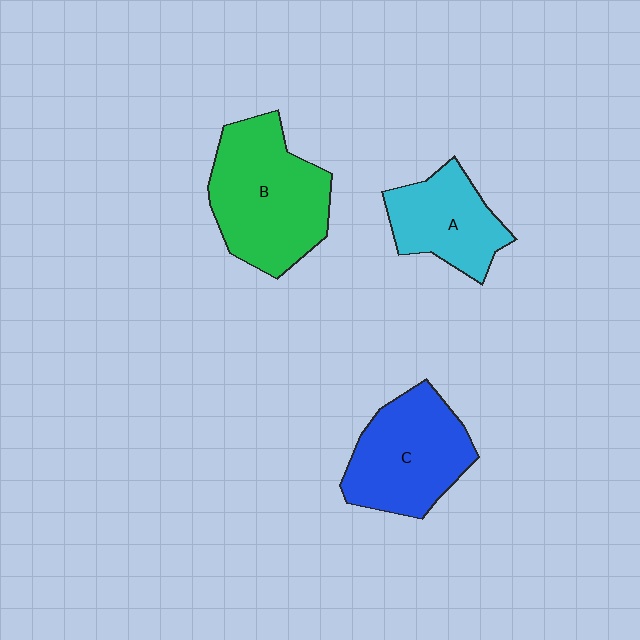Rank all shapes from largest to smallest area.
From largest to smallest: B (green), C (blue), A (cyan).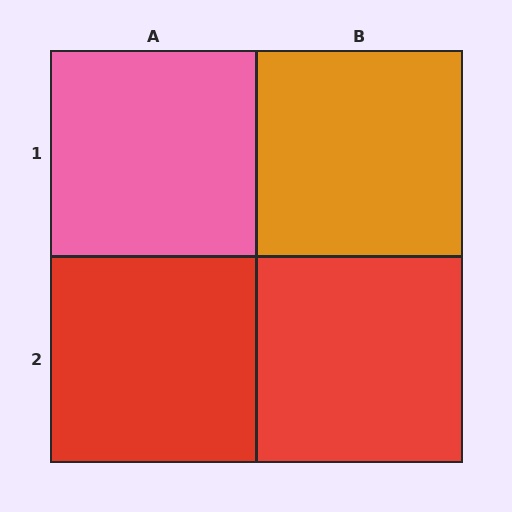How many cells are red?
2 cells are red.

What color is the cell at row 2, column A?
Red.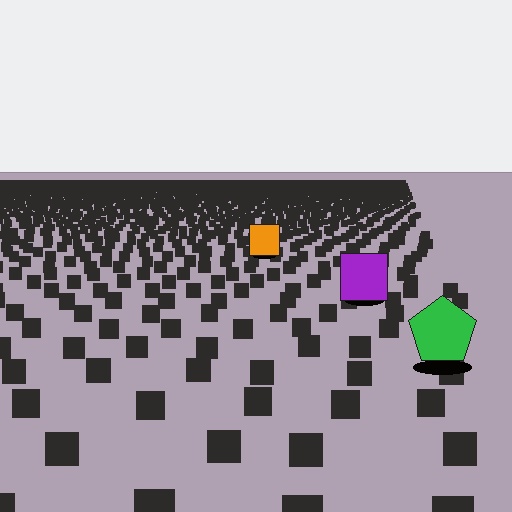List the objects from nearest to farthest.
From nearest to farthest: the green pentagon, the purple square, the orange square.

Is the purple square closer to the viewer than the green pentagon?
No. The green pentagon is closer — you can tell from the texture gradient: the ground texture is coarser near it.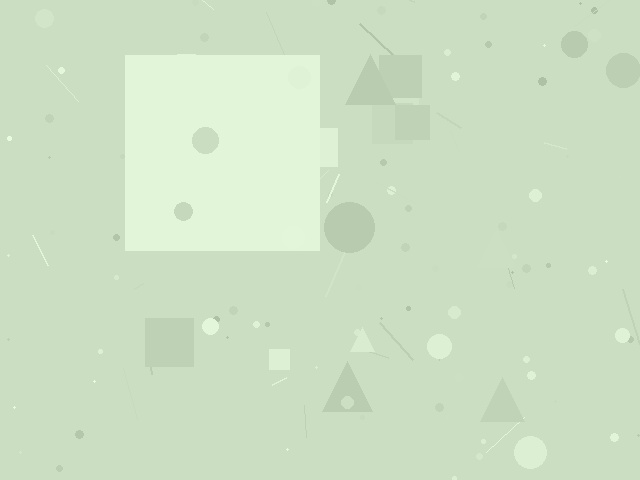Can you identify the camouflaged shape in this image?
The camouflaged shape is a square.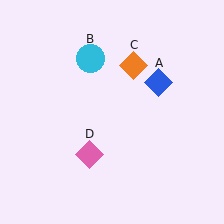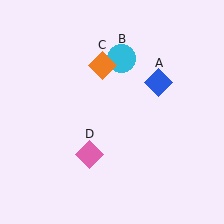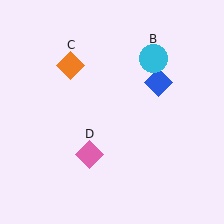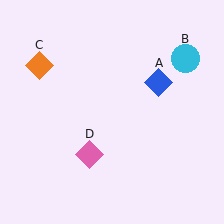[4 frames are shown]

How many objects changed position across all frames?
2 objects changed position: cyan circle (object B), orange diamond (object C).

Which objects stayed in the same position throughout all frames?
Blue diamond (object A) and pink diamond (object D) remained stationary.